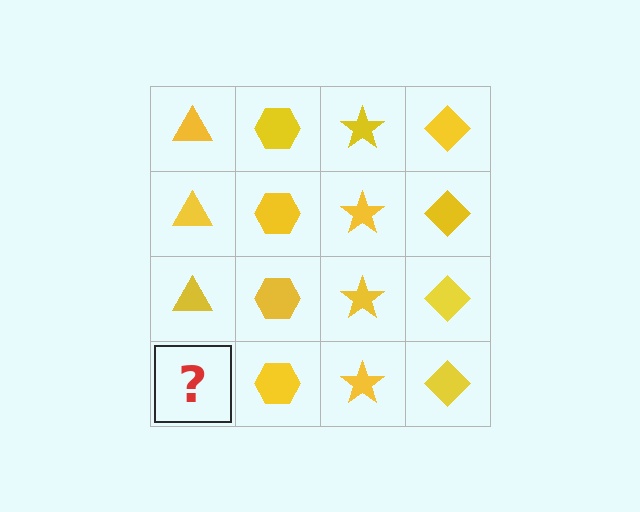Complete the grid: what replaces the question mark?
The question mark should be replaced with a yellow triangle.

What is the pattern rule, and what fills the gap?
The rule is that each column has a consistent shape. The gap should be filled with a yellow triangle.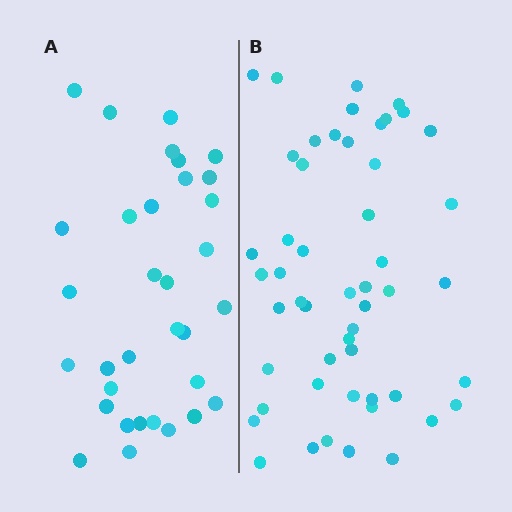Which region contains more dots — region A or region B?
Region B (the right region) has more dots.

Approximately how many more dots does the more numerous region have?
Region B has approximately 20 more dots than region A.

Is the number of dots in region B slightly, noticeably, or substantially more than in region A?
Region B has substantially more. The ratio is roughly 1.5 to 1.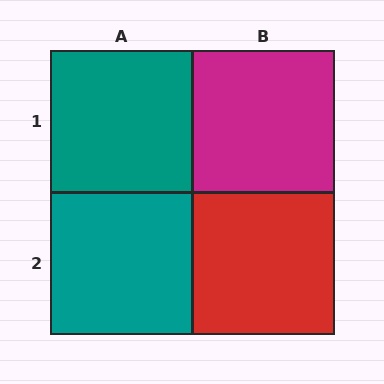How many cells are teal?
2 cells are teal.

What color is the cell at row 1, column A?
Teal.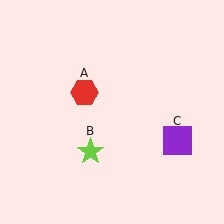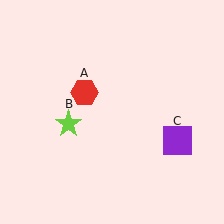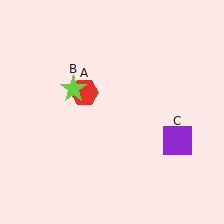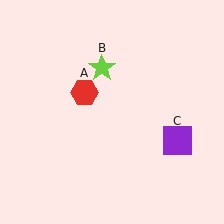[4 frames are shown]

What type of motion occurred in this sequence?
The lime star (object B) rotated clockwise around the center of the scene.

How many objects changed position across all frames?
1 object changed position: lime star (object B).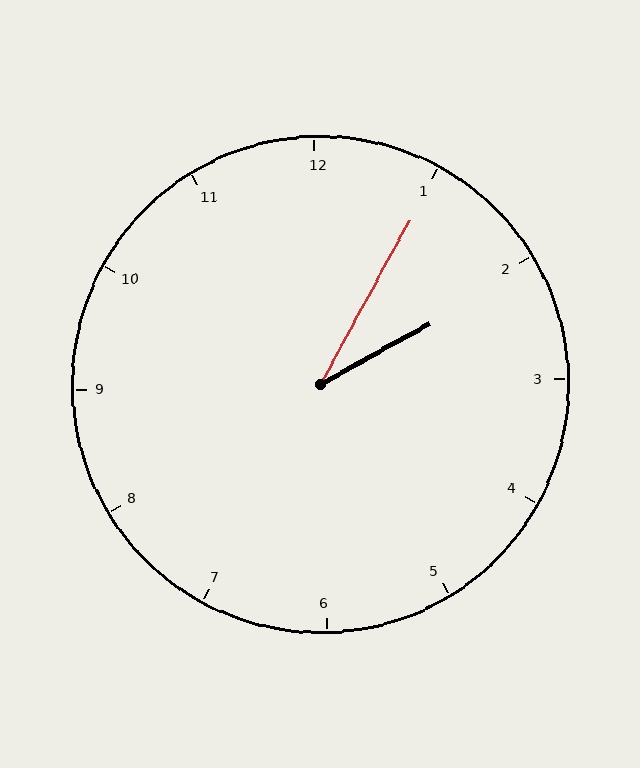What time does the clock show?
2:05.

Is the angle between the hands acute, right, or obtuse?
It is acute.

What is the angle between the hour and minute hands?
Approximately 32 degrees.